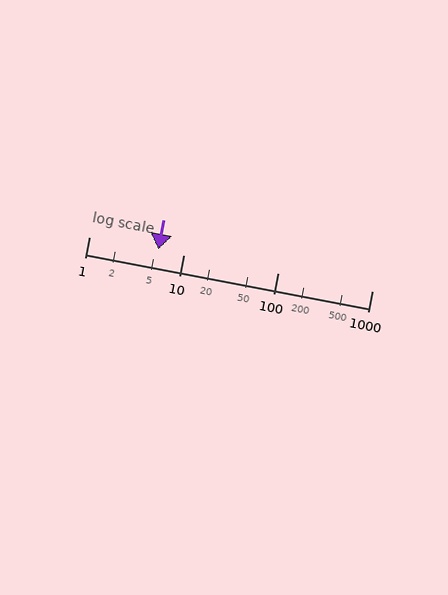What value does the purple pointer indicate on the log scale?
The pointer indicates approximately 5.4.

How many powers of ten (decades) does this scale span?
The scale spans 3 decades, from 1 to 1000.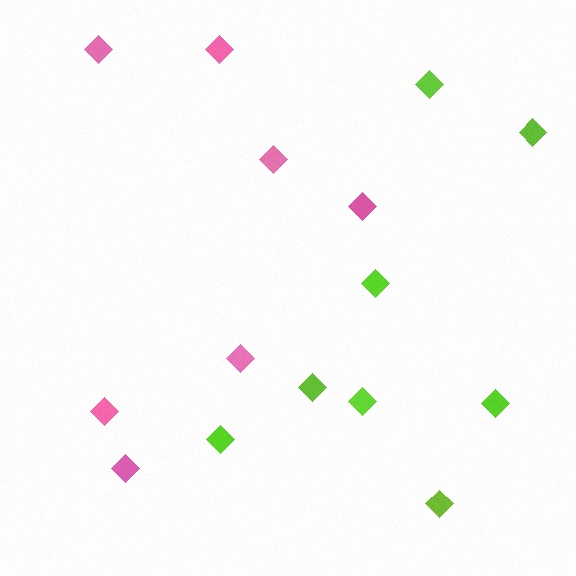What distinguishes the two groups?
There are 2 groups: one group of pink diamonds (7) and one group of lime diamonds (8).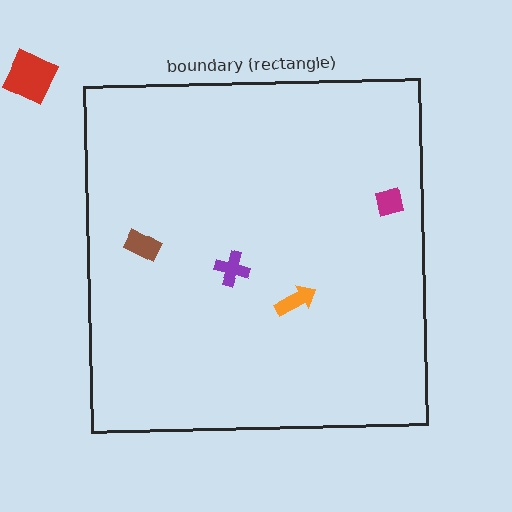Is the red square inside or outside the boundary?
Outside.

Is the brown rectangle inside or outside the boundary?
Inside.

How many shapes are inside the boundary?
4 inside, 1 outside.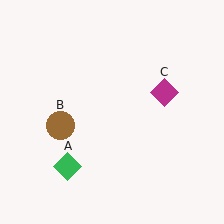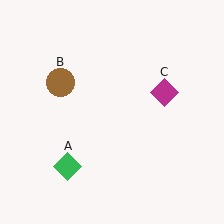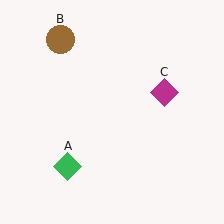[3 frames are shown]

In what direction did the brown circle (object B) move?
The brown circle (object B) moved up.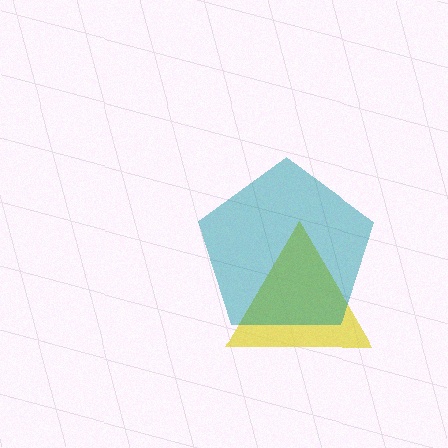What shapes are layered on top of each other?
The layered shapes are: a yellow triangle, a teal pentagon.